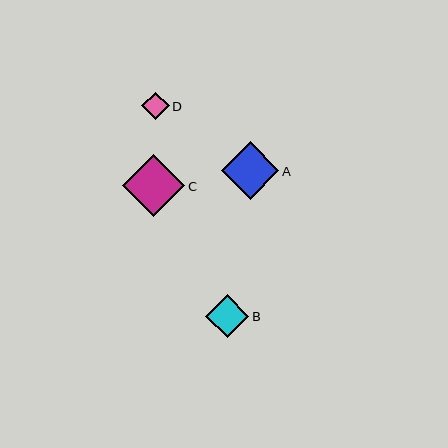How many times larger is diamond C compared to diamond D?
Diamond C is approximately 2.3 times the size of diamond D.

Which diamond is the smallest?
Diamond D is the smallest with a size of approximately 27 pixels.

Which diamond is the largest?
Diamond C is the largest with a size of approximately 62 pixels.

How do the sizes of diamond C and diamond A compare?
Diamond C and diamond A are approximately the same size.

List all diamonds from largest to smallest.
From largest to smallest: C, A, B, D.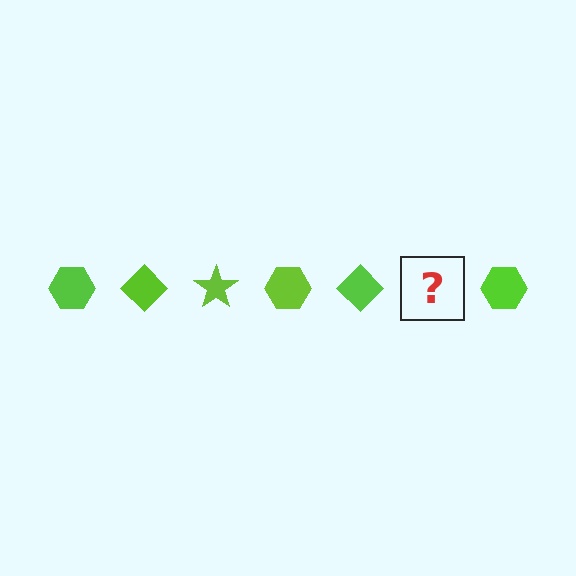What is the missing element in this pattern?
The missing element is a lime star.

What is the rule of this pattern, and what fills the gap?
The rule is that the pattern cycles through hexagon, diamond, star shapes in lime. The gap should be filled with a lime star.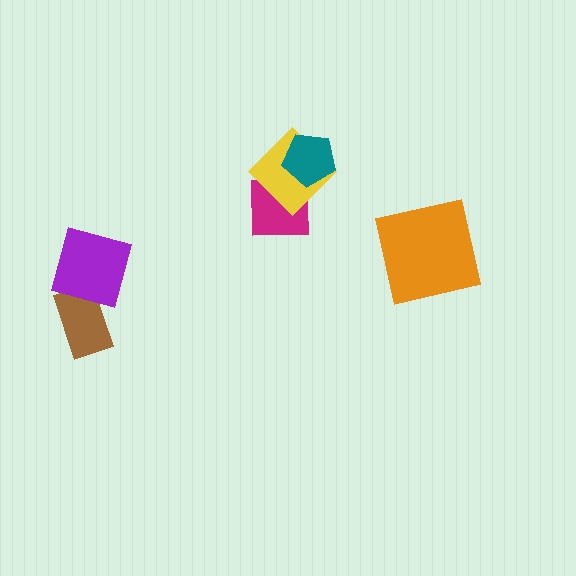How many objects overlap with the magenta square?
1 object overlaps with the magenta square.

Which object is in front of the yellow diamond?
The teal pentagon is in front of the yellow diamond.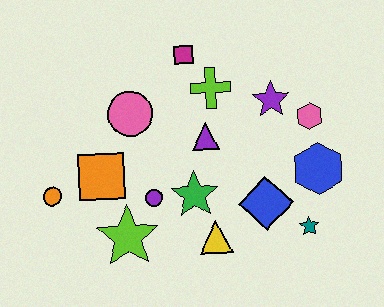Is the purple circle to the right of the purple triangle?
No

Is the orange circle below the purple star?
Yes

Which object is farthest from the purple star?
The orange circle is farthest from the purple star.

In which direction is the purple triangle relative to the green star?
The purple triangle is above the green star.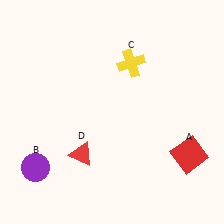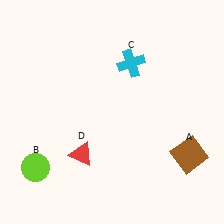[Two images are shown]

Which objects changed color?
A changed from red to brown. B changed from purple to lime. C changed from yellow to cyan.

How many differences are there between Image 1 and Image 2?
There are 3 differences between the two images.